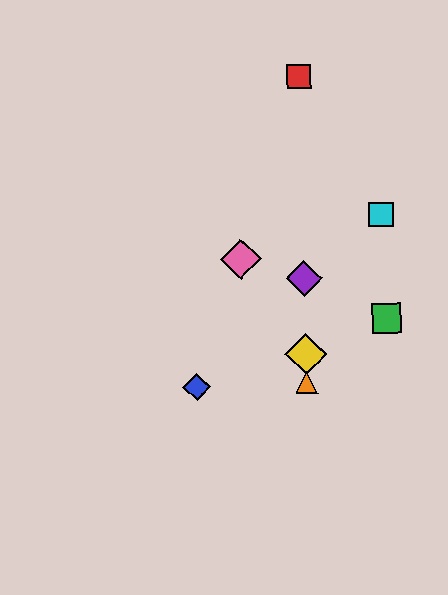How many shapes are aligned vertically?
4 shapes (the red square, the yellow diamond, the purple diamond, the orange triangle) are aligned vertically.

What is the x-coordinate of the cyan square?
The cyan square is at x≈381.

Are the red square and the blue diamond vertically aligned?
No, the red square is at x≈299 and the blue diamond is at x≈197.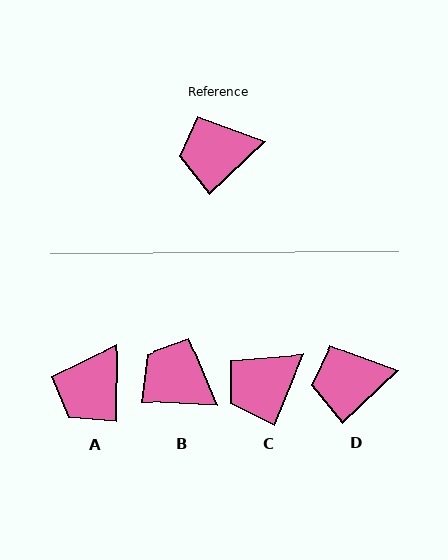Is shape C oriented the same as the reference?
No, it is off by about 25 degrees.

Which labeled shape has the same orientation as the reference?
D.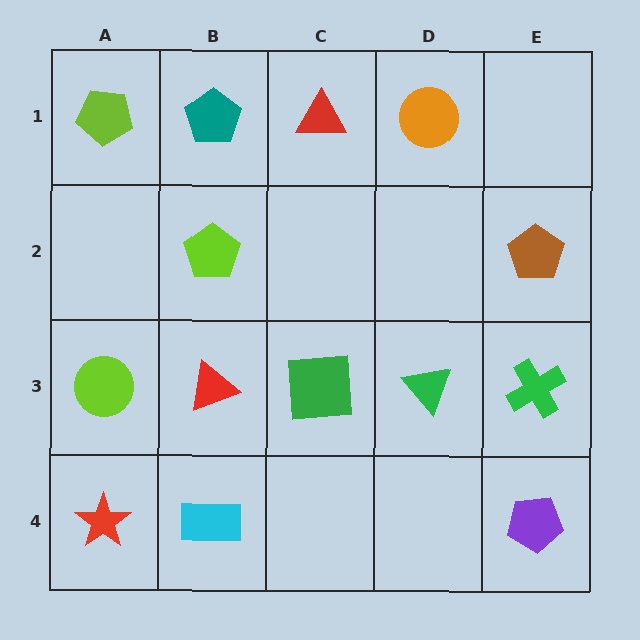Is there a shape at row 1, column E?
No, that cell is empty.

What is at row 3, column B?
A red triangle.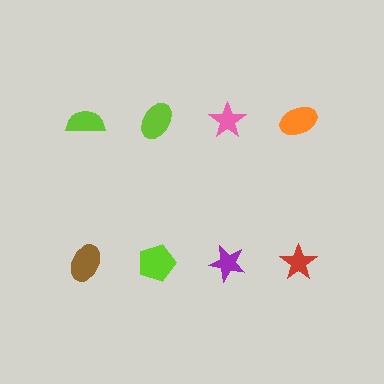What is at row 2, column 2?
A lime pentagon.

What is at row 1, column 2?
A lime ellipse.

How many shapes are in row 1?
4 shapes.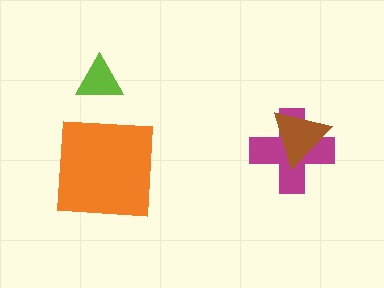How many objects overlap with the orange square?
0 objects overlap with the orange square.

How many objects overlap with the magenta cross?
1 object overlaps with the magenta cross.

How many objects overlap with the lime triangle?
0 objects overlap with the lime triangle.